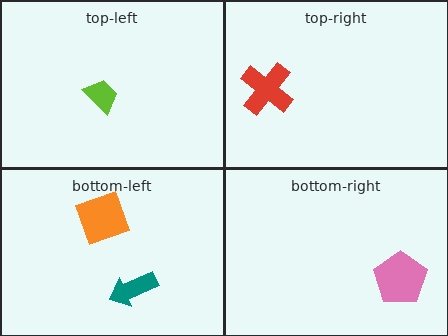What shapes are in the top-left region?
The lime trapezoid.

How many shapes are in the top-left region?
1.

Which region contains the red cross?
The top-right region.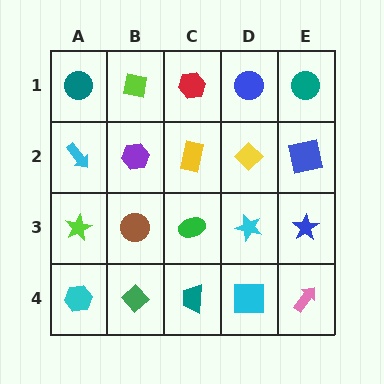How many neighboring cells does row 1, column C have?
3.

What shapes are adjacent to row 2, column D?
A blue circle (row 1, column D), a cyan star (row 3, column D), a yellow rectangle (row 2, column C), a blue square (row 2, column E).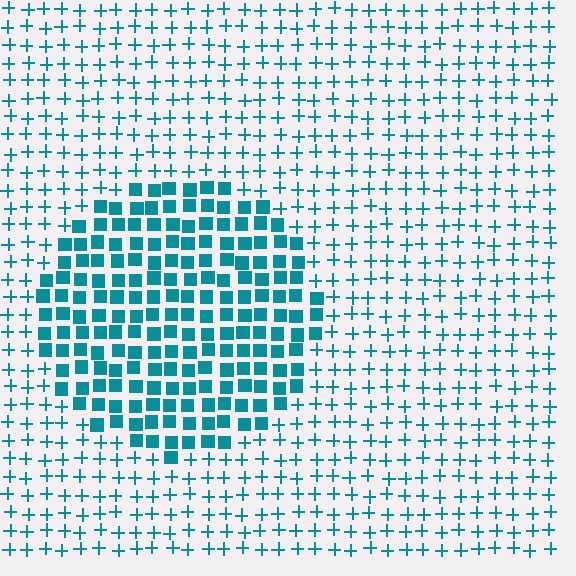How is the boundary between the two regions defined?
The boundary is defined by a change in element shape: squares inside vs. plus signs outside. All elements share the same color and spacing.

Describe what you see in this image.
The image is filled with small teal elements arranged in a uniform grid. A circle-shaped region contains squares, while the surrounding area contains plus signs. The boundary is defined purely by the change in element shape.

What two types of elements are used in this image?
The image uses squares inside the circle region and plus signs outside it.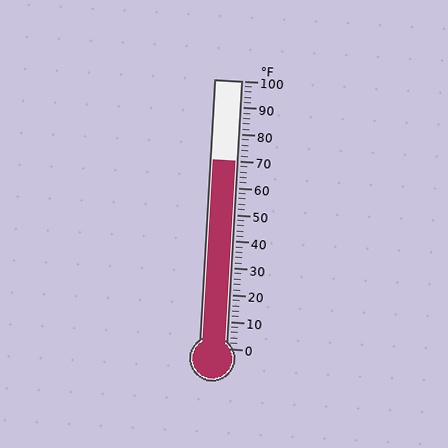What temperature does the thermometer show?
The thermometer shows approximately 70°F.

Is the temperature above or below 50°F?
The temperature is above 50°F.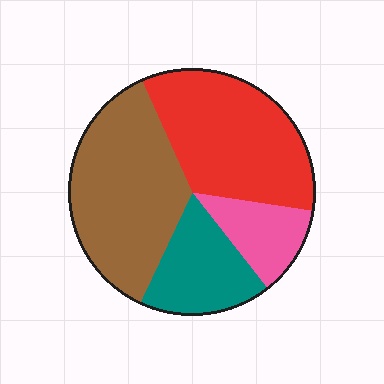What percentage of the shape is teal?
Teal takes up less than a quarter of the shape.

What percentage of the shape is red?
Red takes up about one third (1/3) of the shape.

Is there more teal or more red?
Red.